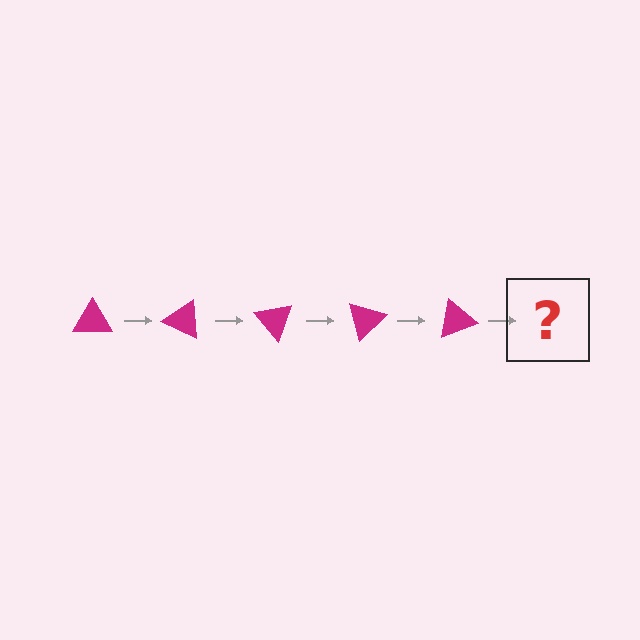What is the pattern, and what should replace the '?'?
The pattern is that the triangle rotates 25 degrees each step. The '?' should be a magenta triangle rotated 125 degrees.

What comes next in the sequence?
The next element should be a magenta triangle rotated 125 degrees.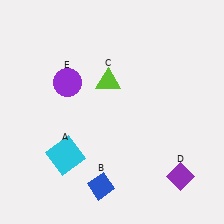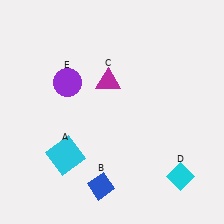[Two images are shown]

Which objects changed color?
C changed from lime to magenta. D changed from purple to cyan.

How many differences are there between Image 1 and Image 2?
There are 2 differences between the two images.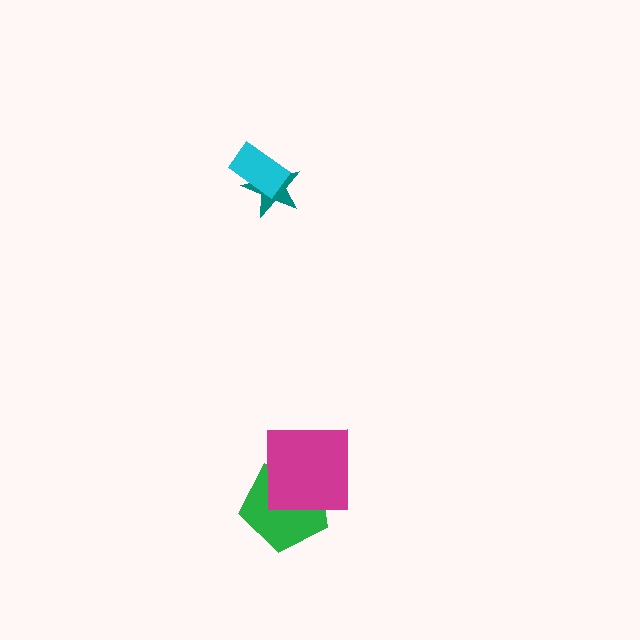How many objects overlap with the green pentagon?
1 object overlaps with the green pentagon.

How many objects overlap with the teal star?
1 object overlaps with the teal star.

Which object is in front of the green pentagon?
The magenta square is in front of the green pentagon.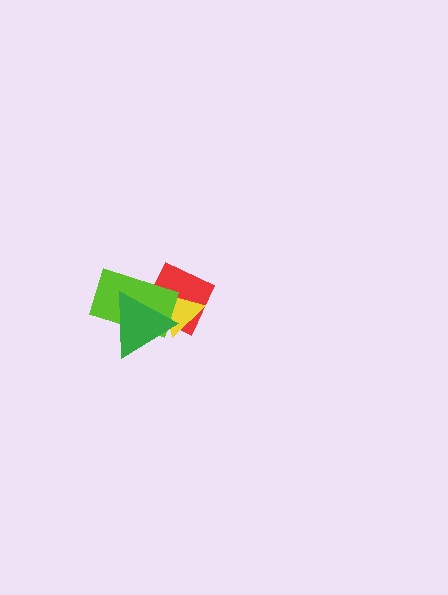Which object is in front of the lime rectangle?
The green triangle is in front of the lime rectangle.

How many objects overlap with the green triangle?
3 objects overlap with the green triangle.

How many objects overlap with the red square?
3 objects overlap with the red square.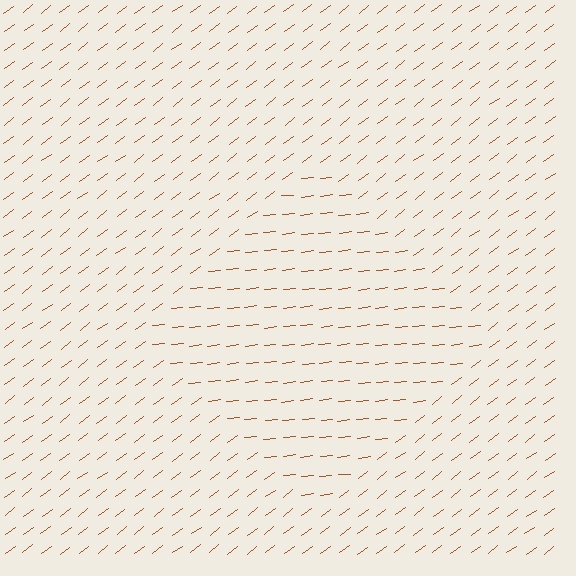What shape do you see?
I see a diamond.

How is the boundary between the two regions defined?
The boundary is defined purely by a change in line orientation (approximately 30 degrees difference). All lines are the same color and thickness.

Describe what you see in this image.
The image is filled with small brown line segments. A diamond region in the image has lines oriented differently from the surrounding lines, creating a visible texture boundary.